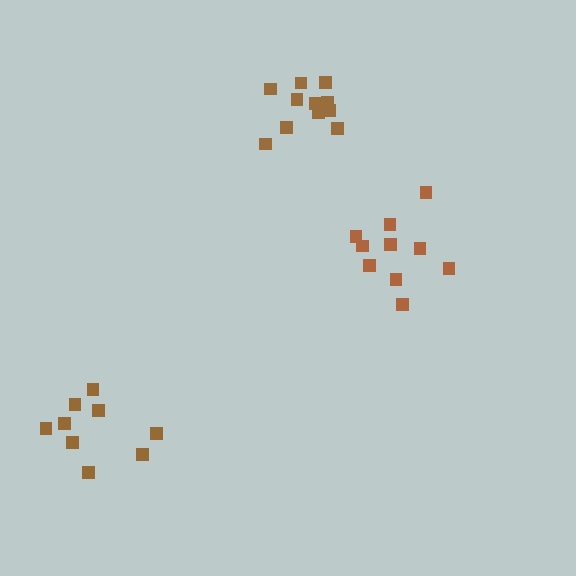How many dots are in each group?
Group 1: 11 dots, Group 2: 10 dots, Group 3: 9 dots (30 total).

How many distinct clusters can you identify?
There are 3 distinct clusters.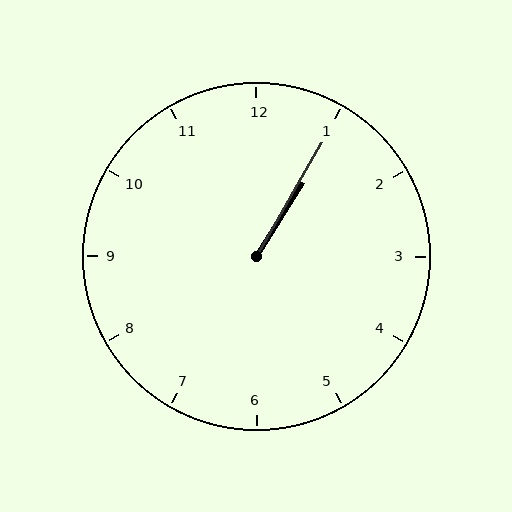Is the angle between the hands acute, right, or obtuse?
It is acute.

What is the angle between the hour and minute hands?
Approximately 2 degrees.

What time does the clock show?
1:05.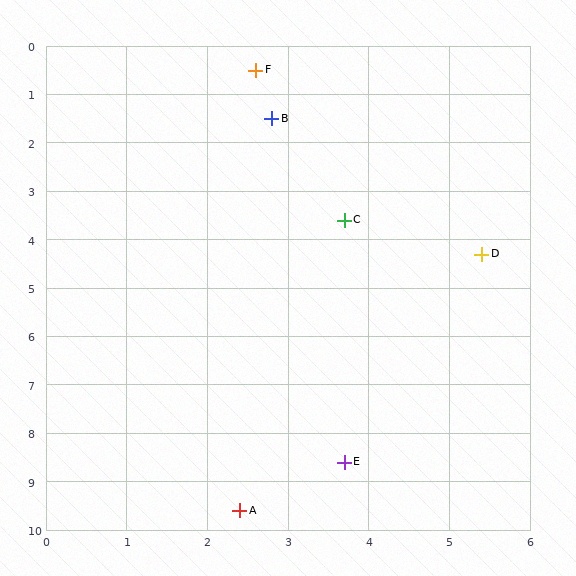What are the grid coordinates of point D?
Point D is at approximately (5.4, 4.3).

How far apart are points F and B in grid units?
Points F and B are about 1.0 grid units apart.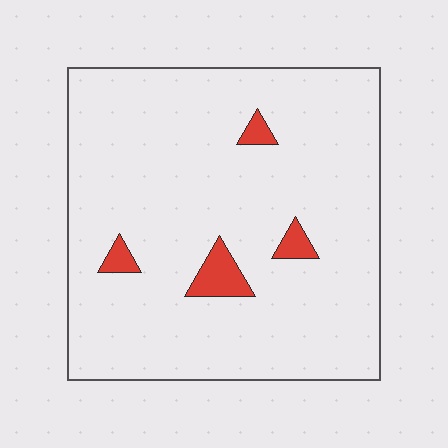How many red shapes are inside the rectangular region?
4.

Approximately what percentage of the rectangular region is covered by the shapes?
Approximately 5%.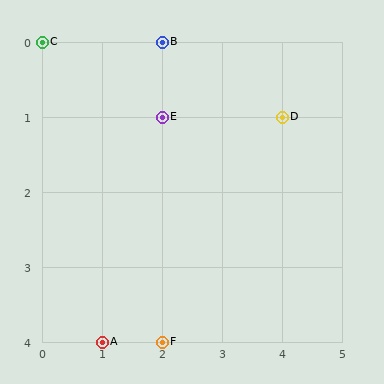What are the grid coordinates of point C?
Point C is at grid coordinates (0, 0).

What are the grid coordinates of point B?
Point B is at grid coordinates (2, 0).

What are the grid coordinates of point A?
Point A is at grid coordinates (1, 4).